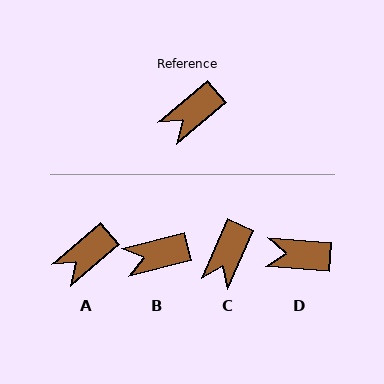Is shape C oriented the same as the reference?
No, it is off by about 26 degrees.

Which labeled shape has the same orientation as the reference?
A.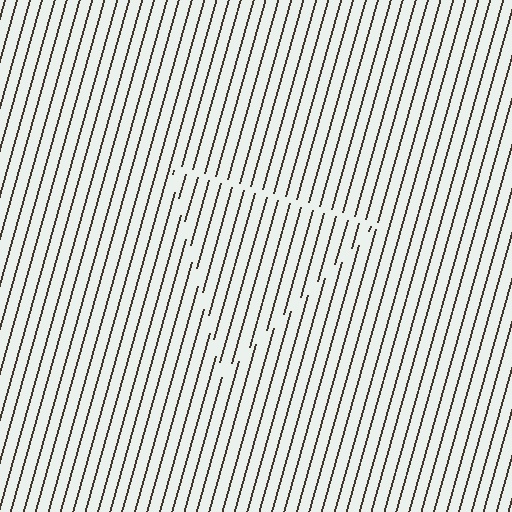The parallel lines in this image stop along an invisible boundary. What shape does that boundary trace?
An illusory triangle. The interior of the shape contains the same grating, shifted by half a period — the contour is defined by the phase discontinuity where line-ends from the inner and outer gratings abut.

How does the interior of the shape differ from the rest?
The interior of the shape contains the same grating, shifted by half a period — the contour is defined by the phase discontinuity where line-ends from the inner and outer gratings abut.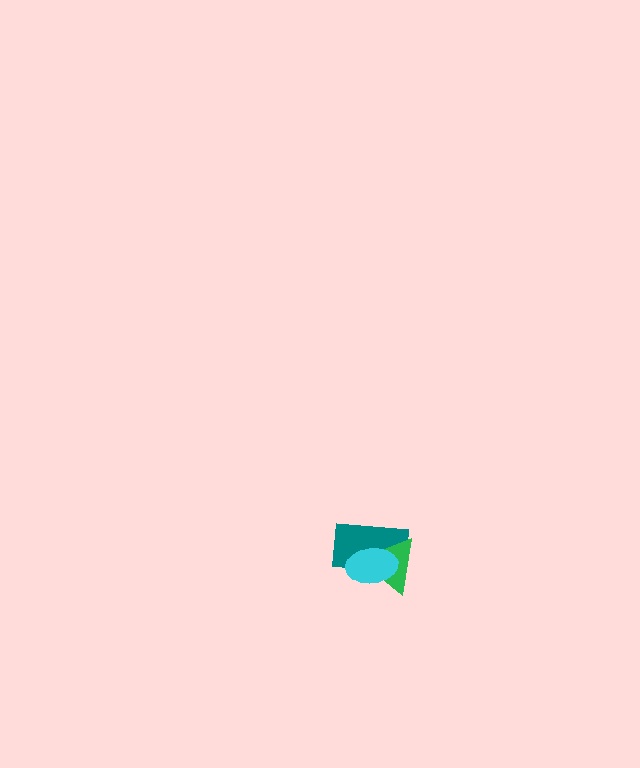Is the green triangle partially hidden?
Yes, it is partially covered by another shape.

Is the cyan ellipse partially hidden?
No, no other shape covers it.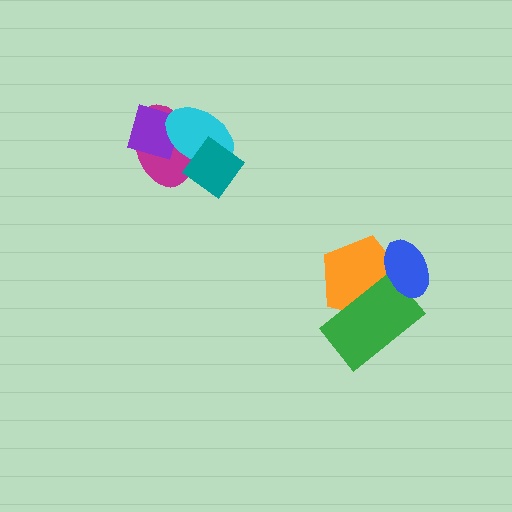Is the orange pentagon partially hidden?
Yes, it is partially covered by another shape.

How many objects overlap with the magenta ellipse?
3 objects overlap with the magenta ellipse.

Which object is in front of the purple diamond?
The cyan ellipse is in front of the purple diamond.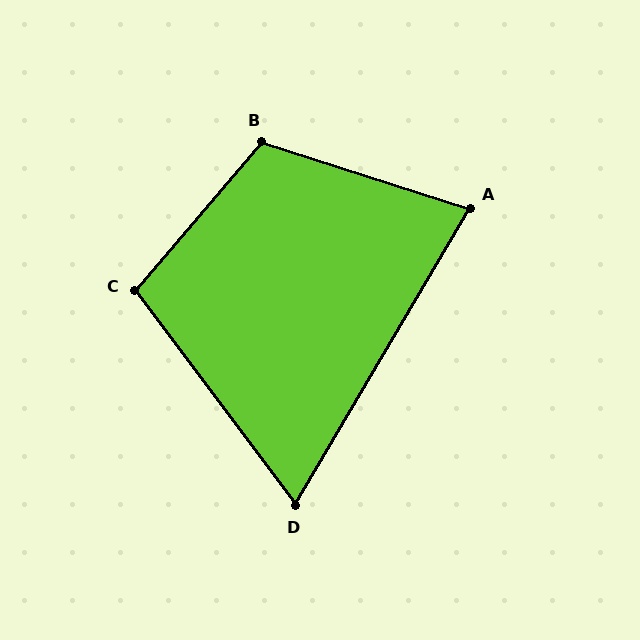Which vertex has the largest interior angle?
B, at approximately 113 degrees.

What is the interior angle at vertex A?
Approximately 77 degrees (acute).